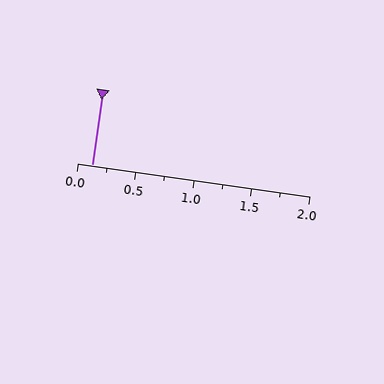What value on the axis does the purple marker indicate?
The marker indicates approximately 0.12.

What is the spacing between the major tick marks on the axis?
The major ticks are spaced 0.5 apart.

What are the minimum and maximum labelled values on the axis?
The axis runs from 0.0 to 2.0.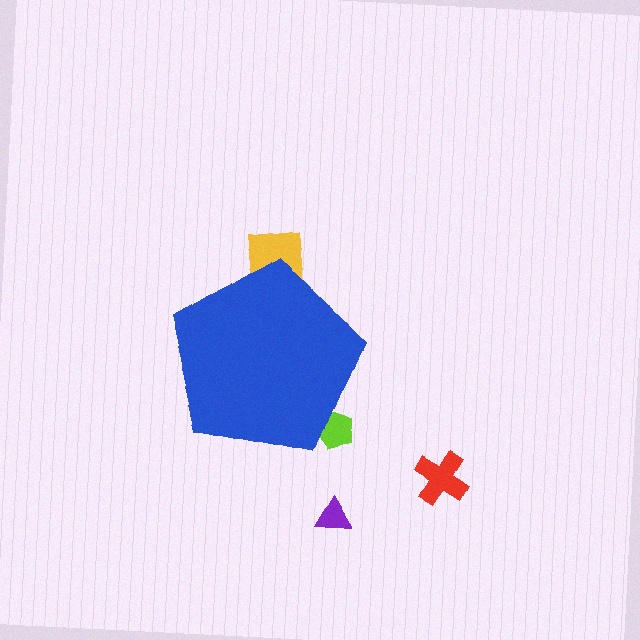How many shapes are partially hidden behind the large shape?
2 shapes are partially hidden.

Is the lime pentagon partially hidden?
Yes, the lime pentagon is partially hidden behind the blue pentagon.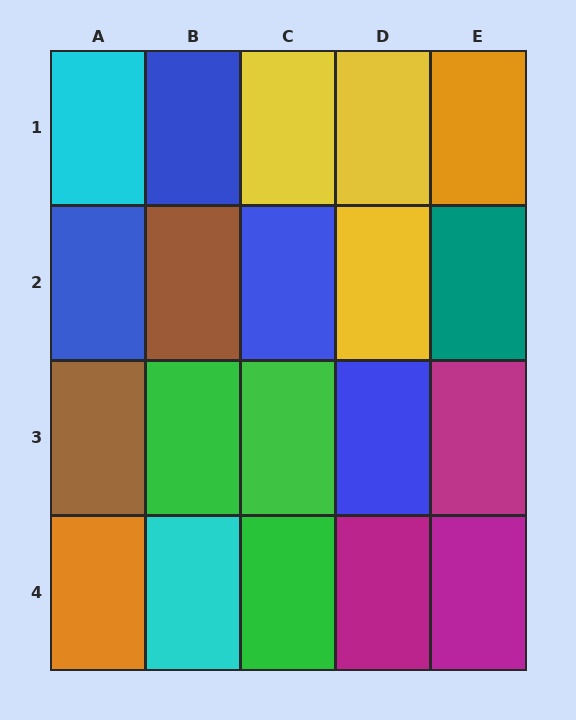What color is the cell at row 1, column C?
Yellow.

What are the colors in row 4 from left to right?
Orange, cyan, green, magenta, magenta.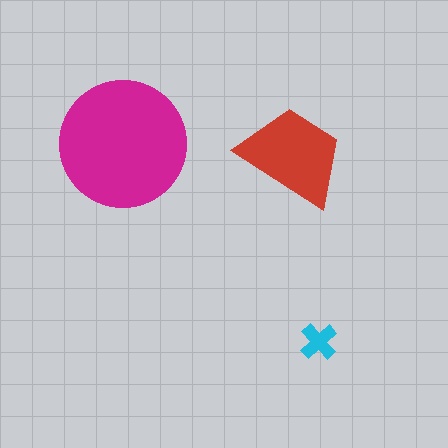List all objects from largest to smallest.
The magenta circle, the red trapezoid, the cyan cross.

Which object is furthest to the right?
The cyan cross is rightmost.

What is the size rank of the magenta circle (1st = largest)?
1st.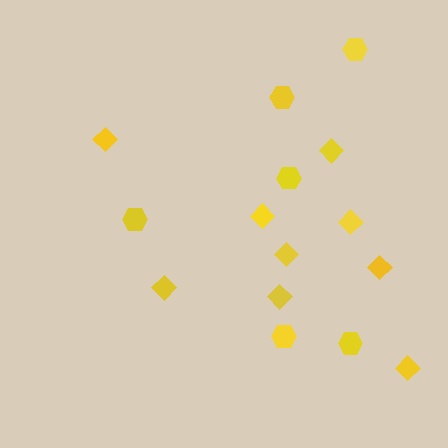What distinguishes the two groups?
There are 2 groups: one group of diamonds (9) and one group of hexagons (6).